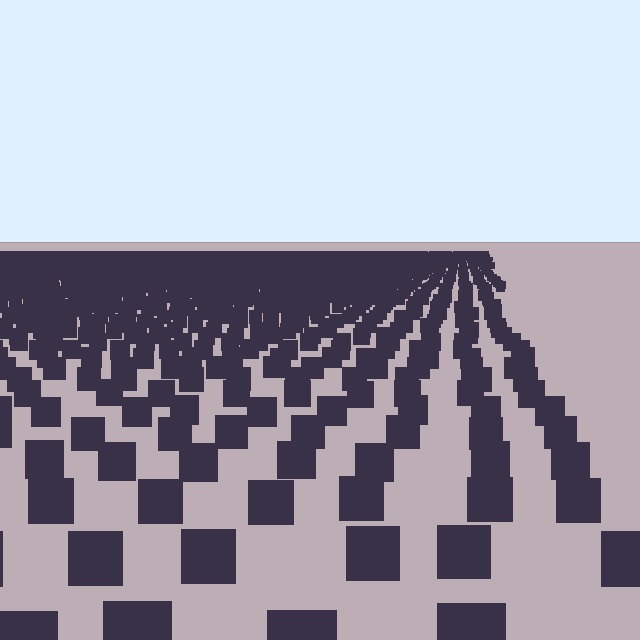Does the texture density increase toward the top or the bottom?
Density increases toward the top.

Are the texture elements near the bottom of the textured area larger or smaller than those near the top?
Larger. Near the bottom, elements are closer to the viewer and appear at a bigger on-screen size.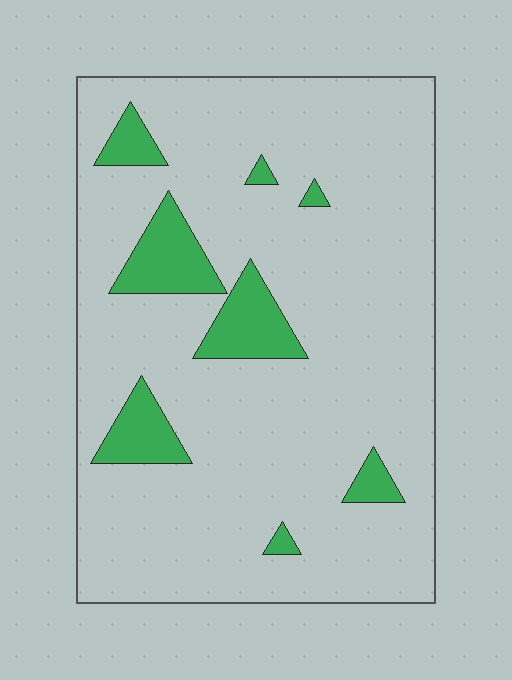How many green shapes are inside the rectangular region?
8.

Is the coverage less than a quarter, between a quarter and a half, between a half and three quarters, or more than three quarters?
Less than a quarter.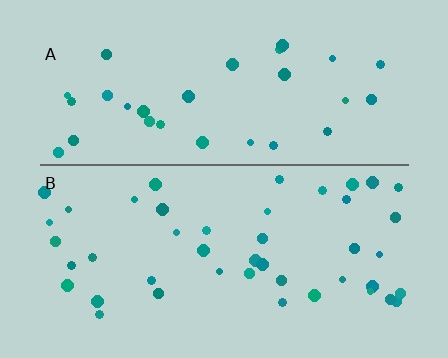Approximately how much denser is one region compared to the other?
Approximately 1.4× — region B over region A.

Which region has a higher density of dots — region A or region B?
B (the bottom).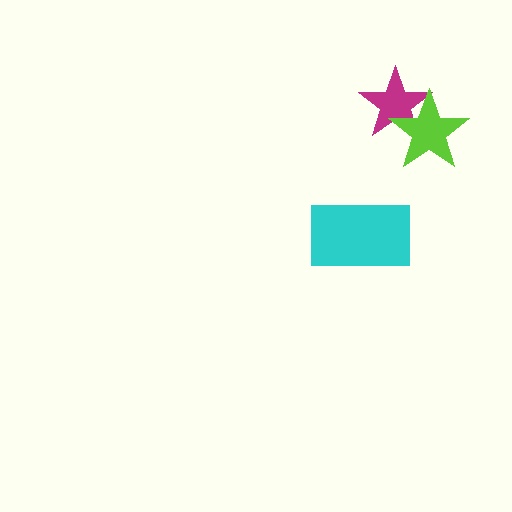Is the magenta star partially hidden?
Yes, it is partially covered by another shape.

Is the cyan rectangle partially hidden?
No, no other shape covers it.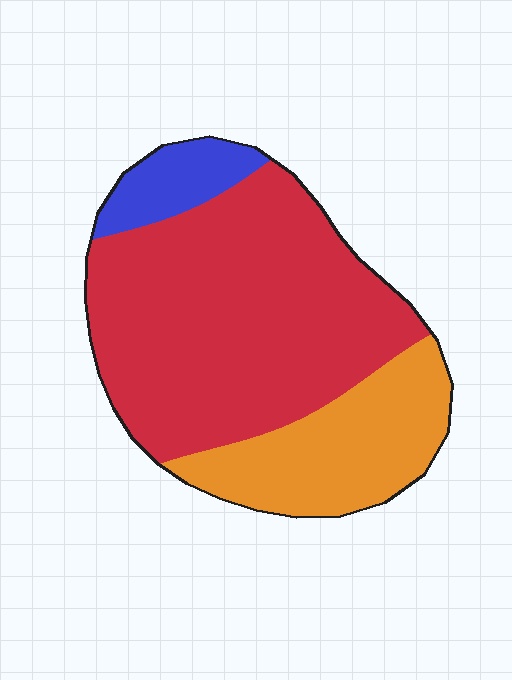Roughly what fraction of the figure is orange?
Orange takes up between a sixth and a third of the figure.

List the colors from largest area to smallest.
From largest to smallest: red, orange, blue.